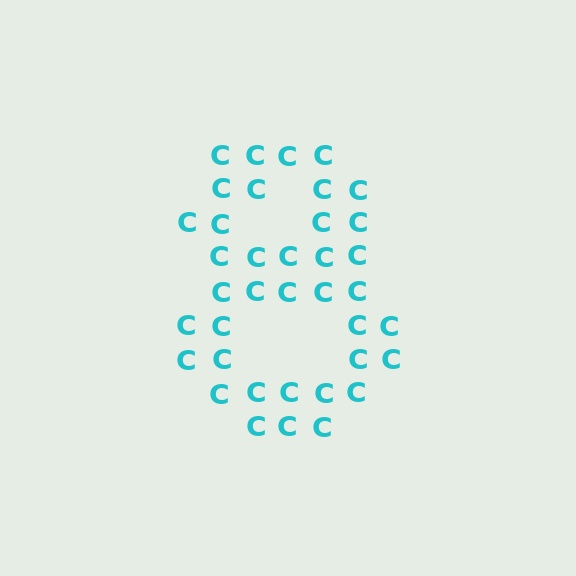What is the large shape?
The large shape is the digit 8.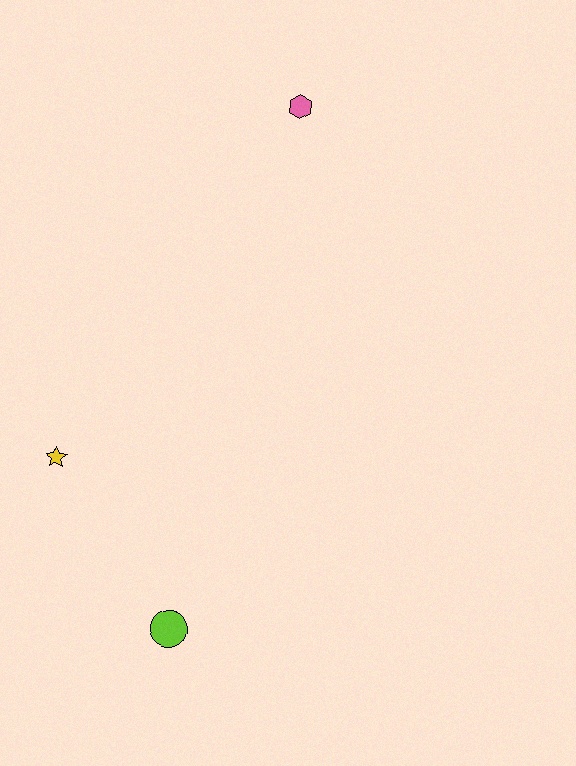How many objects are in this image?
There are 3 objects.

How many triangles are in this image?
There are no triangles.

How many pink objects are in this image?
There is 1 pink object.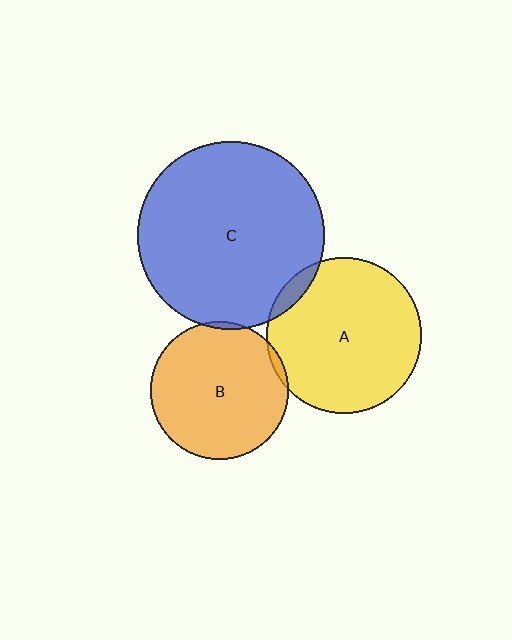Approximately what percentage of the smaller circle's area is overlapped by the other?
Approximately 5%.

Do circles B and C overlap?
Yes.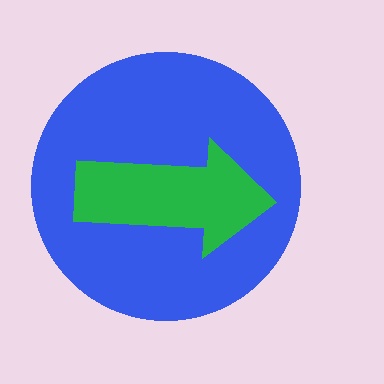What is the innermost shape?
The green arrow.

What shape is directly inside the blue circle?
The green arrow.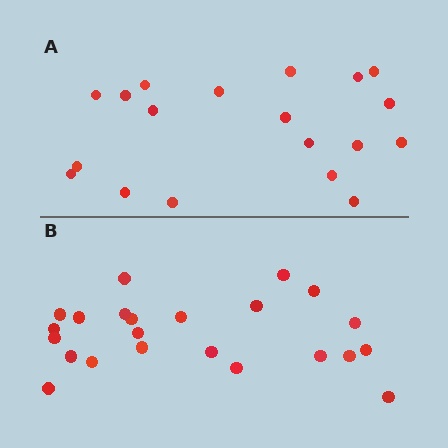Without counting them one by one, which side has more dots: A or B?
Region B (the bottom region) has more dots.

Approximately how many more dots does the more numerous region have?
Region B has about 4 more dots than region A.